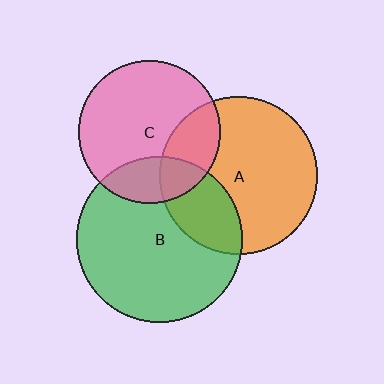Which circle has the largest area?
Circle B (green).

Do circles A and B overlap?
Yes.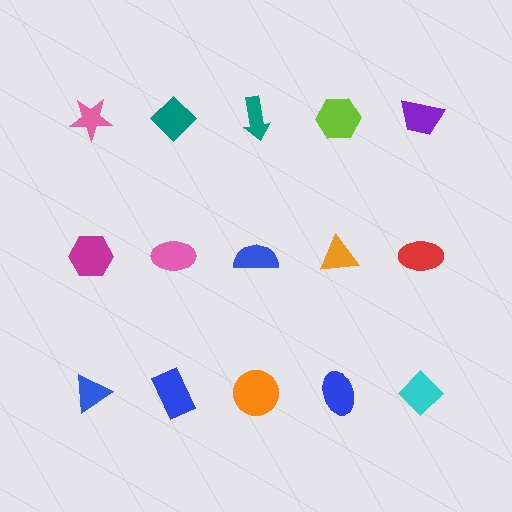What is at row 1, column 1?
A pink star.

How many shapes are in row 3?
5 shapes.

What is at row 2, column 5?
A red ellipse.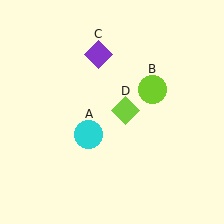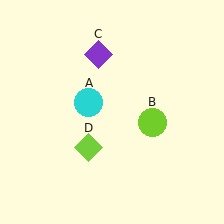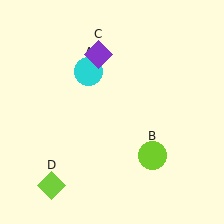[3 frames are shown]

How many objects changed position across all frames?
3 objects changed position: cyan circle (object A), lime circle (object B), lime diamond (object D).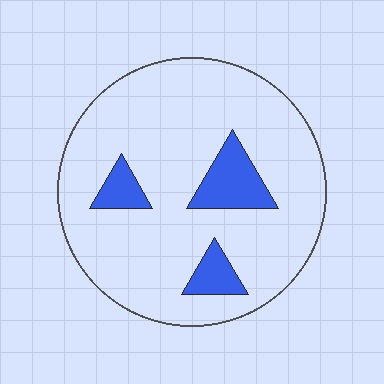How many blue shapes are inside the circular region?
3.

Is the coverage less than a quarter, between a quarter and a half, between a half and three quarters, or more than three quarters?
Less than a quarter.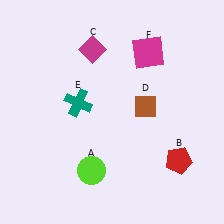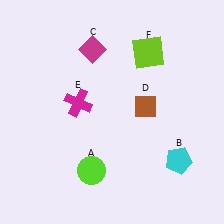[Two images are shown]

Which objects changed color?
B changed from red to cyan. E changed from teal to magenta. F changed from magenta to lime.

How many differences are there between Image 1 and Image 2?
There are 3 differences between the two images.